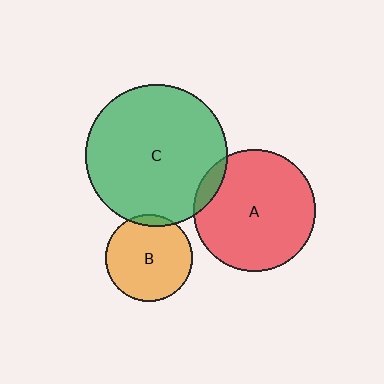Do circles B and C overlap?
Yes.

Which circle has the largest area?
Circle C (green).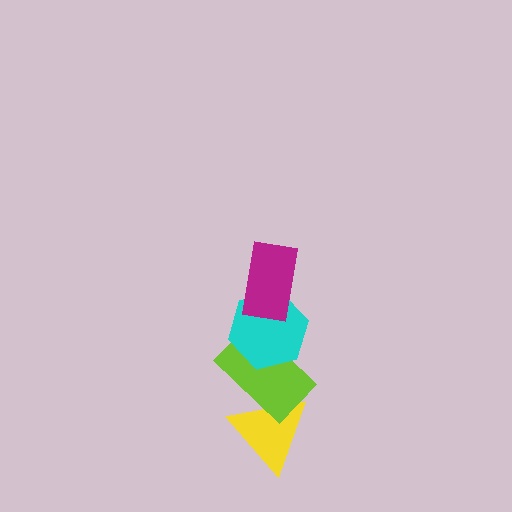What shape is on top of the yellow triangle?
The lime rectangle is on top of the yellow triangle.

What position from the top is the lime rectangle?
The lime rectangle is 3rd from the top.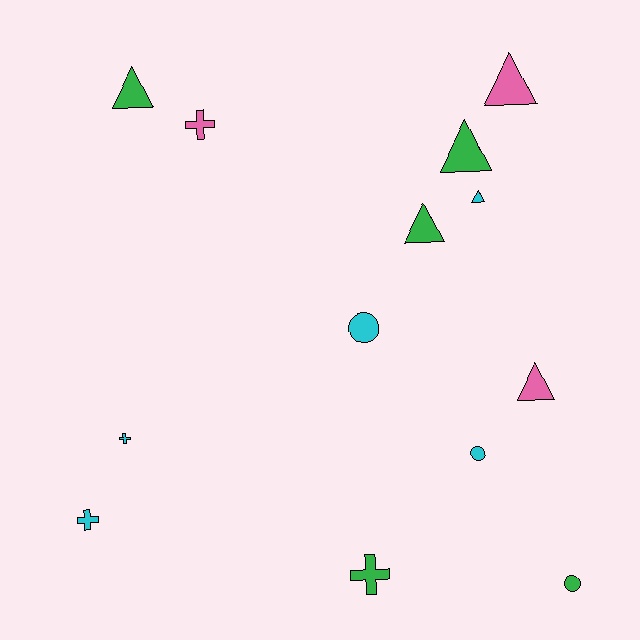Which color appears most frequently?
Cyan, with 5 objects.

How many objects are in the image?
There are 13 objects.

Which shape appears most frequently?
Triangle, with 6 objects.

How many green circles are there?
There is 1 green circle.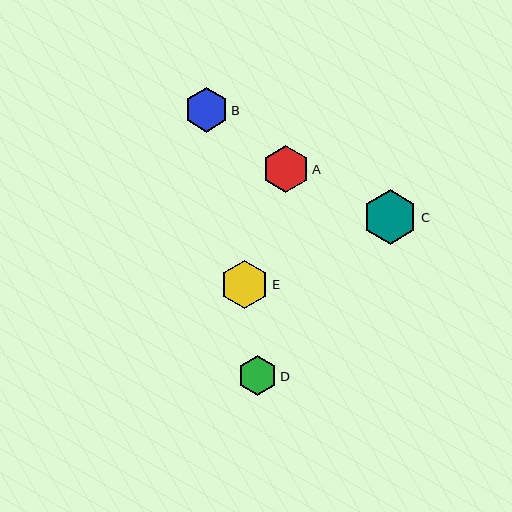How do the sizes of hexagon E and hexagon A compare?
Hexagon E and hexagon A are approximately the same size.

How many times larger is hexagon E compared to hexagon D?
Hexagon E is approximately 1.2 times the size of hexagon D.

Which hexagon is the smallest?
Hexagon D is the smallest with a size of approximately 40 pixels.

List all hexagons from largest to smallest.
From largest to smallest: C, E, A, B, D.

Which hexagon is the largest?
Hexagon C is the largest with a size of approximately 55 pixels.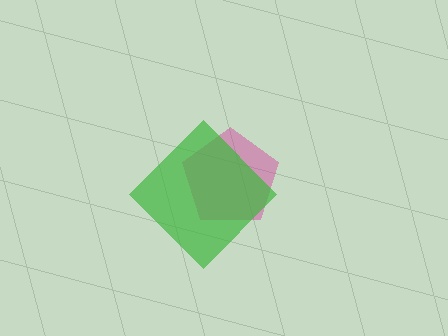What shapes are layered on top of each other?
The layered shapes are: a magenta pentagon, a green diamond.